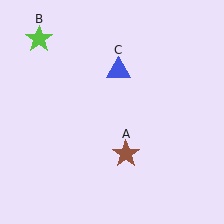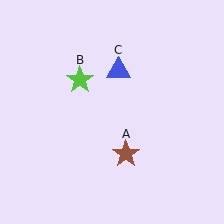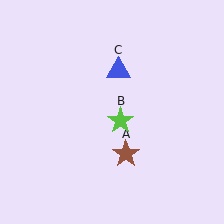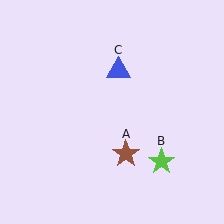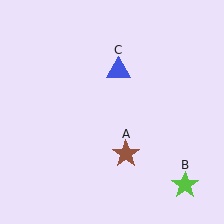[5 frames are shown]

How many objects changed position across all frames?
1 object changed position: lime star (object B).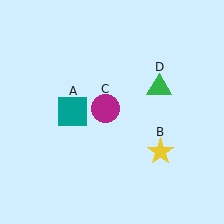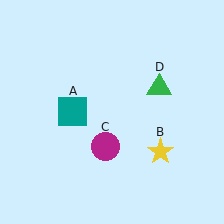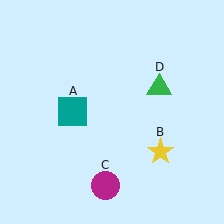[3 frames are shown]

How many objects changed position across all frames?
1 object changed position: magenta circle (object C).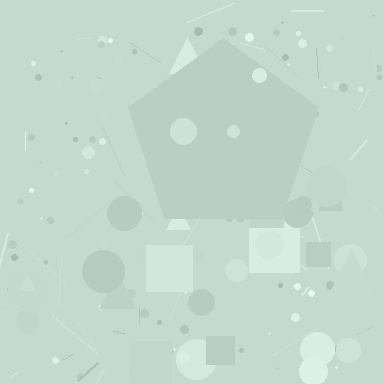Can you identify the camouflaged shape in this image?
The camouflaged shape is a pentagon.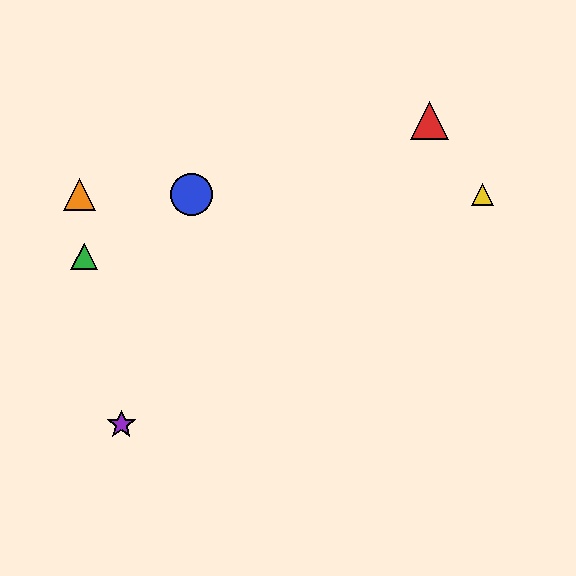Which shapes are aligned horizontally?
The blue circle, the yellow triangle, the orange triangle are aligned horizontally.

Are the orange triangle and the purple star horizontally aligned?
No, the orange triangle is at y≈194 and the purple star is at y≈424.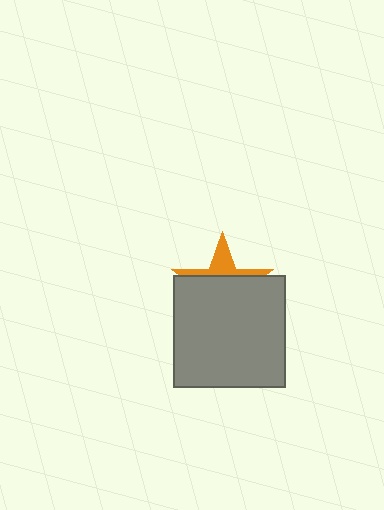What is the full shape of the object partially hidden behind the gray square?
The partially hidden object is an orange star.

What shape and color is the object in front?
The object in front is a gray square.